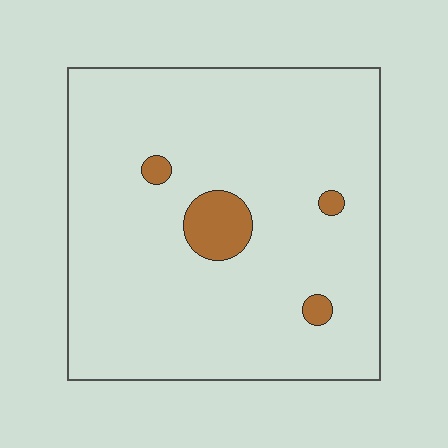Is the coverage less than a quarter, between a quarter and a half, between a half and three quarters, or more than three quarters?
Less than a quarter.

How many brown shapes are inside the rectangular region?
4.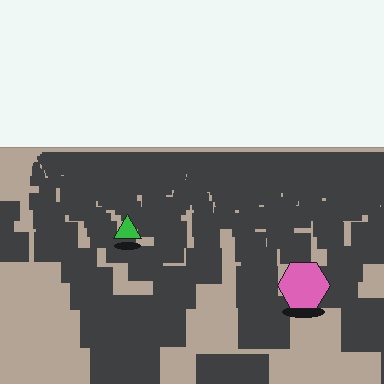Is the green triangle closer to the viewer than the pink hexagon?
No. The pink hexagon is closer — you can tell from the texture gradient: the ground texture is coarser near it.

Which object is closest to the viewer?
The pink hexagon is closest. The texture marks near it are larger and more spread out.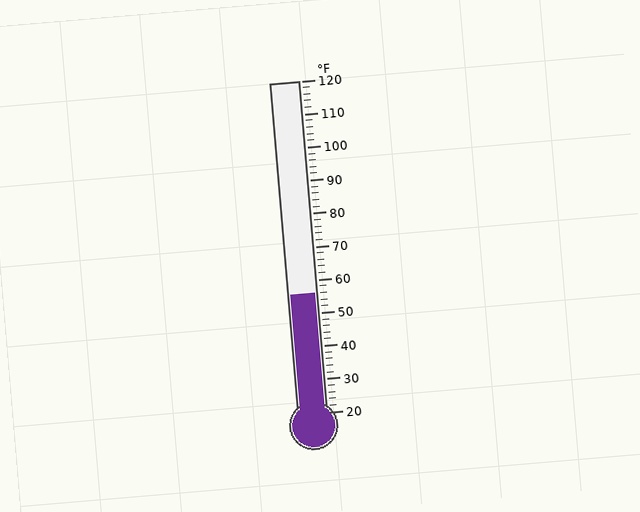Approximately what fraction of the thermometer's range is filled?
The thermometer is filled to approximately 35% of its range.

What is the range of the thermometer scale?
The thermometer scale ranges from 20°F to 120°F.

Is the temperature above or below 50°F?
The temperature is above 50°F.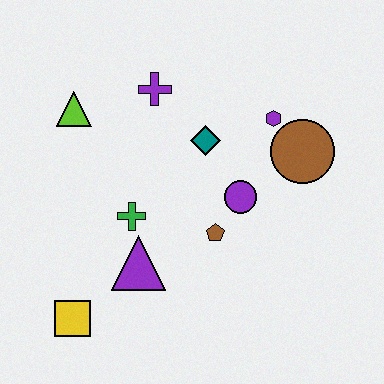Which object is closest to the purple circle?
The brown pentagon is closest to the purple circle.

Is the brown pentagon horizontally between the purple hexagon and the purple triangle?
Yes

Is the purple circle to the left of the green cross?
No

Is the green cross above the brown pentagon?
Yes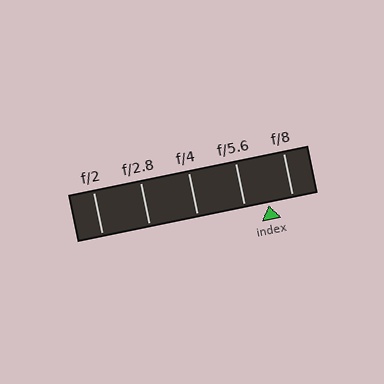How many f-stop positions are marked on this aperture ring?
There are 5 f-stop positions marked.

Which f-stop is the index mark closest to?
The index mark is closest to f/8.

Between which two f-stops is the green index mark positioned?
The index mark is between f/5.6 and f/8.